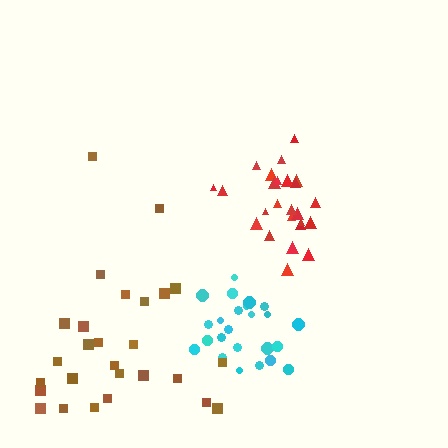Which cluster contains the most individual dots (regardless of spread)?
Brown (27).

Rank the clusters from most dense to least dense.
cyan, red, brown.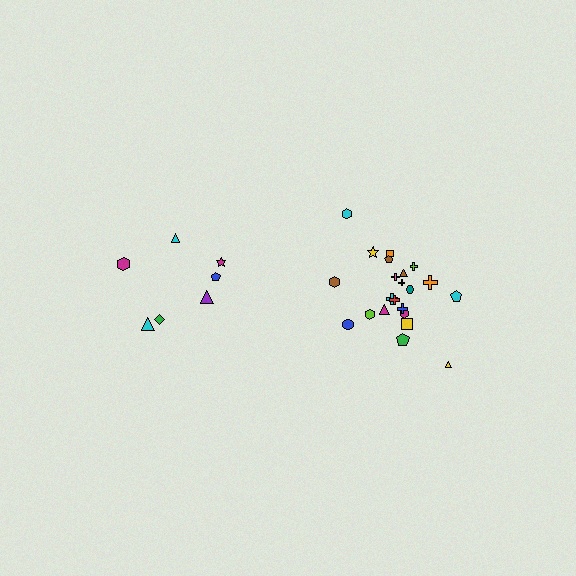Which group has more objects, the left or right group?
The right group.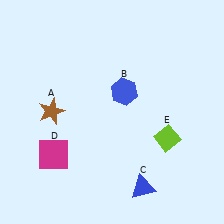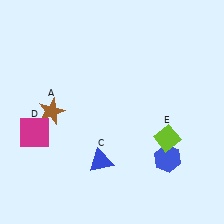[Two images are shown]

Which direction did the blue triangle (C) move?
The blue triangle (C) moved left.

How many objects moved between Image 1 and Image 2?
3 objects moved between the two images.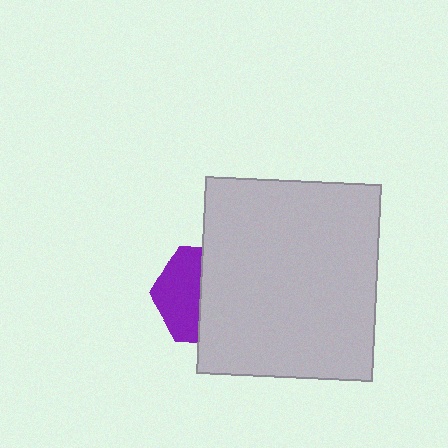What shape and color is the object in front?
The object in front is a light gray rectangle.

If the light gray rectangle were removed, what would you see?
You would see the complete purple hexagon.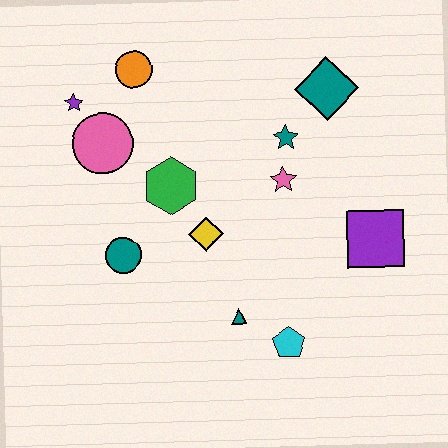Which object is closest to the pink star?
The teal star is closest to the pink star.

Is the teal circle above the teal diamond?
No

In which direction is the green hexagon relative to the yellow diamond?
The green hexagon is above the yellow diamond.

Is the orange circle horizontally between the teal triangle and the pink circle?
Yes